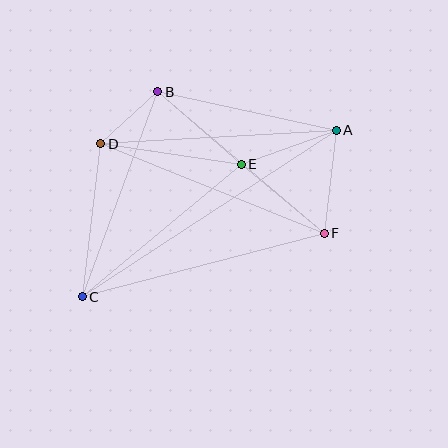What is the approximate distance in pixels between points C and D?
The distance between C and D is approximately 154 pixels.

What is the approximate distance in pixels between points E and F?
The distance between E and F is approximately 108 pixels.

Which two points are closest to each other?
Points B and D are closest to each other.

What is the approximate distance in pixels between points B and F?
The distance between B and F is approximately 218 pixels.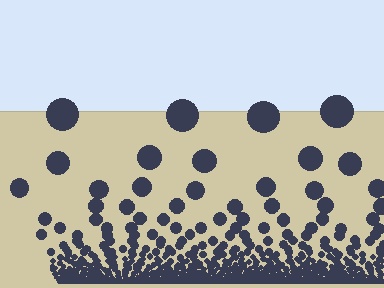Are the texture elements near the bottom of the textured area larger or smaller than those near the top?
Smaller. The gradient is inverted — elements near the bottom are smaller and denser.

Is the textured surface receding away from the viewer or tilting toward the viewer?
The surface appears to tilt toward the viewer. Texture elements get larger and sparser toward the top.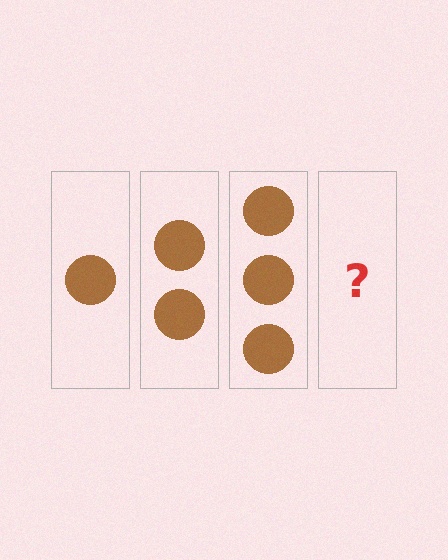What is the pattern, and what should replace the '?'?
The pattern is that each step adds one more circle. The '?' should be 4 circles.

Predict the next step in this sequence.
The next step is 4 circles.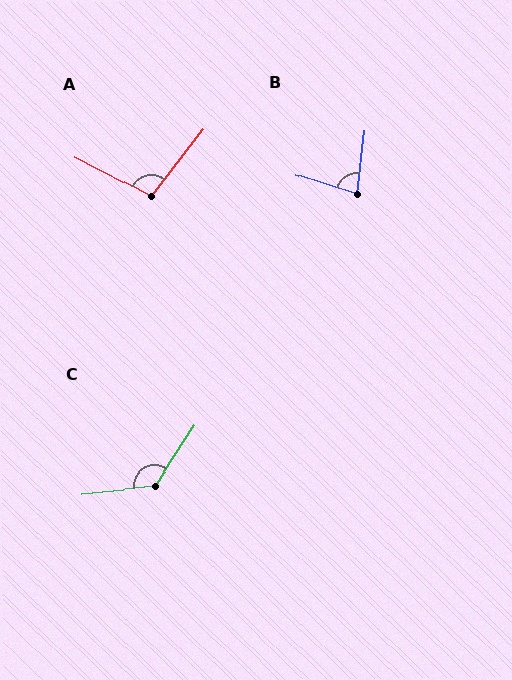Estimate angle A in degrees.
Approximately 100 degrees.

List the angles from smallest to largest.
B (79°), A (100°), C (129°).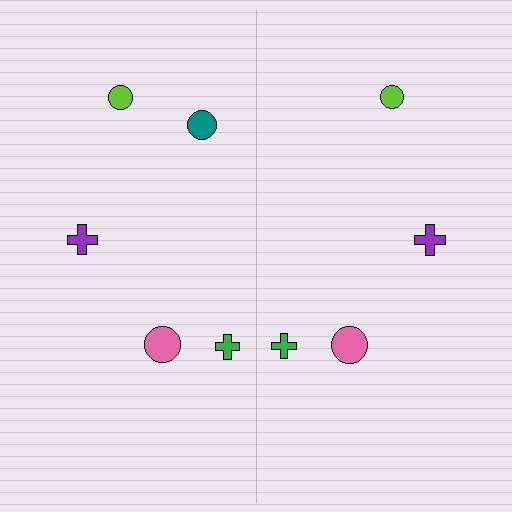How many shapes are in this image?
There are 9 shapes in this image.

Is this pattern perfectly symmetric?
No, the pattern is not perfectly symmetric. A teal circle is missing from the right side.